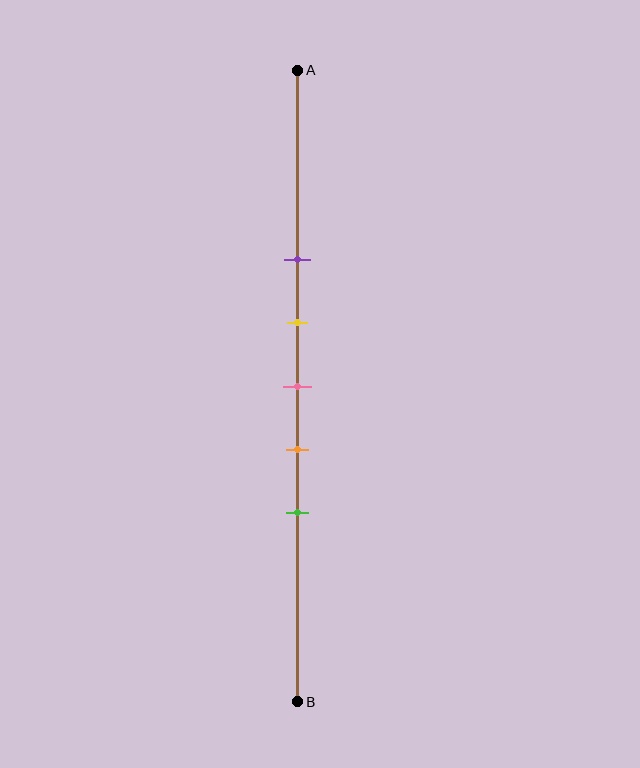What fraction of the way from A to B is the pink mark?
The pink mark is approximately 50% (0.5) of the way from A to B.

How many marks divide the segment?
There are 5 marks dividing the segment.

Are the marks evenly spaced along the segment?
Yes, the marks are approximately evenly spaced.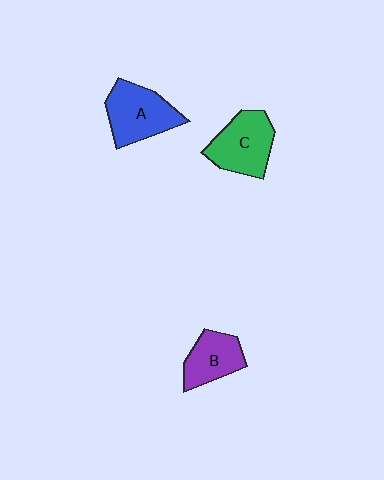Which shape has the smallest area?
Shape B (purple).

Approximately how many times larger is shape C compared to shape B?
Approximately 1.3 times.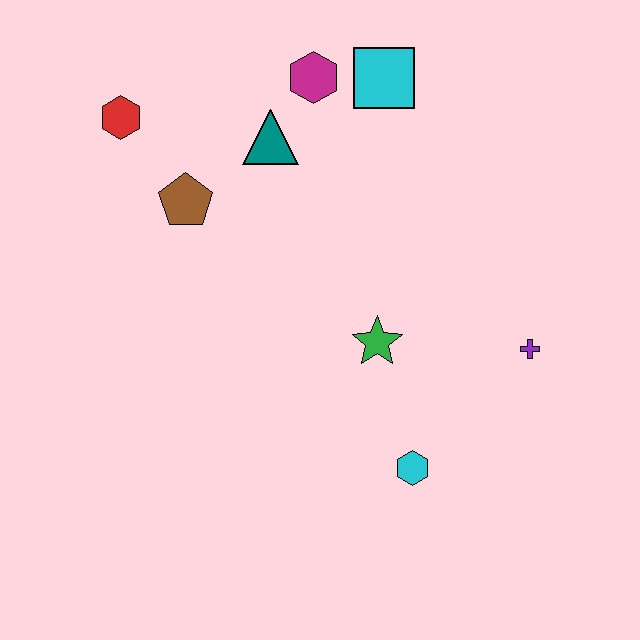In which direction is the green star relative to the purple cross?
The green star is to the left of the purple cross.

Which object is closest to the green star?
The cyan hexagon is closest to the green star.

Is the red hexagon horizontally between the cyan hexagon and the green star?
No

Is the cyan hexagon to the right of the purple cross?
No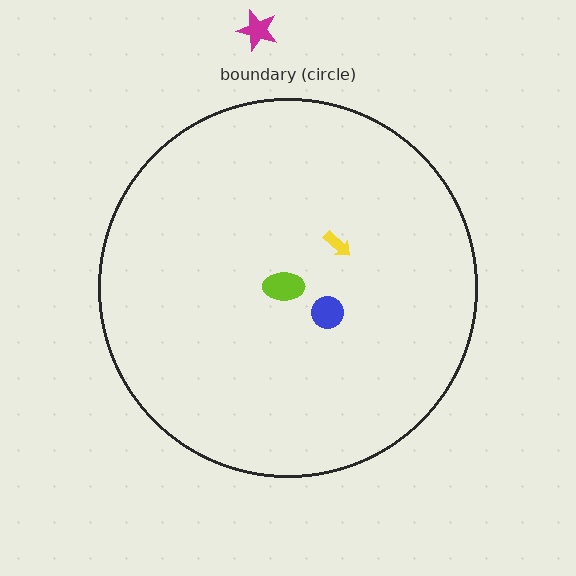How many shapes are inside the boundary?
3 inside, 1 outside.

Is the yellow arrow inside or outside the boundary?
Inside.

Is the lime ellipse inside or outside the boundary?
Inside.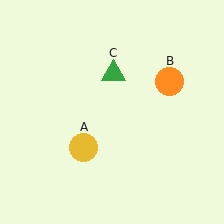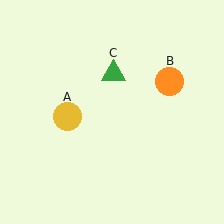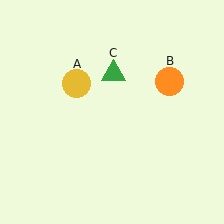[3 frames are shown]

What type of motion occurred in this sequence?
The yellow circle (object A) rotated clockwise around the center of the scene.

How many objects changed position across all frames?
1 object changed position: yellow circle (object A).